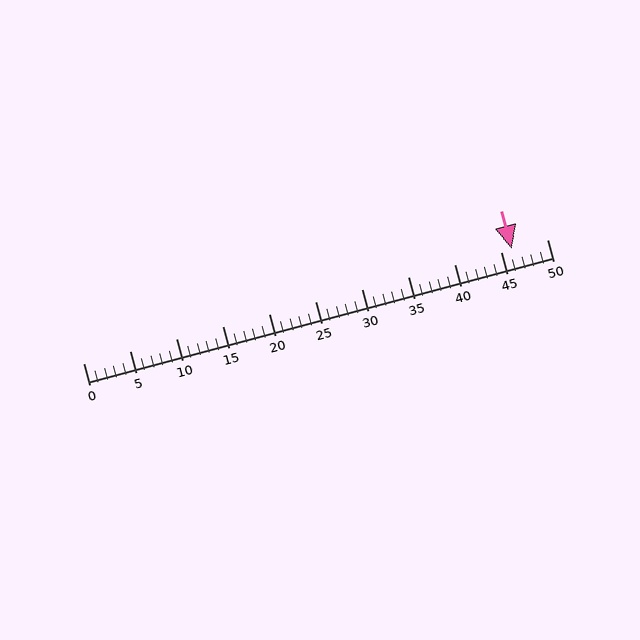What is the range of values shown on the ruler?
The ruler shows values from 0 to 50.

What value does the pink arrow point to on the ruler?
The pink arrow points to approximately 46.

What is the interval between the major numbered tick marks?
The major tick marks are spaced 5 units apart.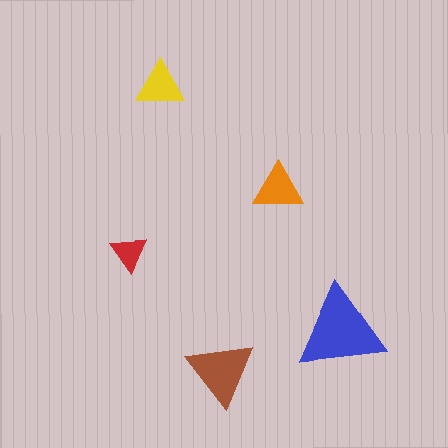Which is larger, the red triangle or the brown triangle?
The brown one.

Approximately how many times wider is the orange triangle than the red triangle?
About 1.5 times wider.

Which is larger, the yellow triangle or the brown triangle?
The brown one.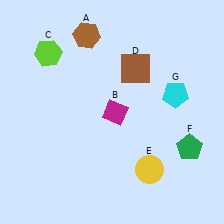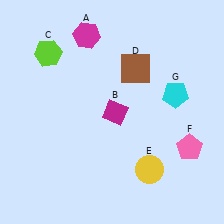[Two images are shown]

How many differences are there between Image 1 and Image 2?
There are 2 differences between the two images.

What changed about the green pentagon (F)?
In Image 1, F is green. In Image 2, it changed to pink.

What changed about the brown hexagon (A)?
In Image 1, A is brown. In Image 2, it changed to magenta.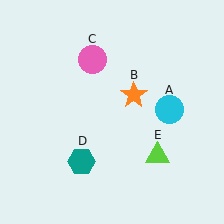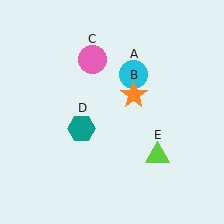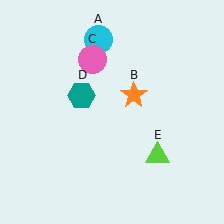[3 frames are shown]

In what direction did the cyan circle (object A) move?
The cyan circle (object A) moved up and to the left.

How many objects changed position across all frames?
2 objects changed position: cyan circle (object A), teal hexagon (object D).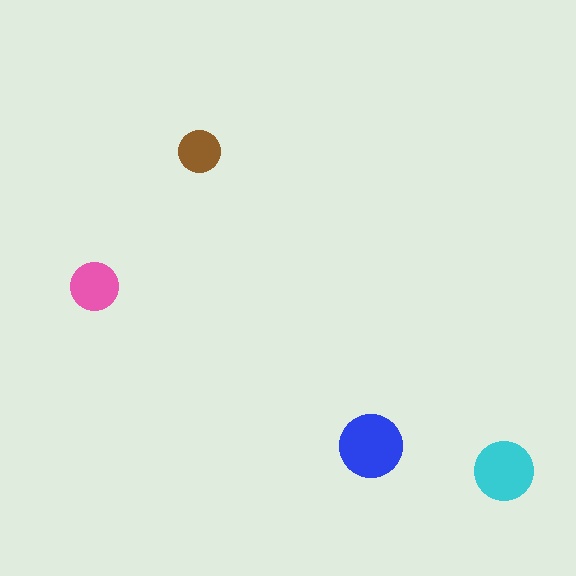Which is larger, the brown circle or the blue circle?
The blue one.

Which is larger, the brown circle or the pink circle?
The pink one.